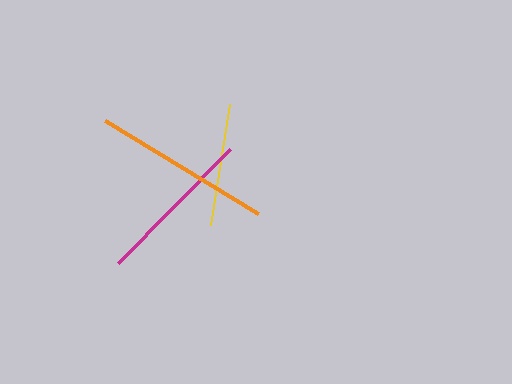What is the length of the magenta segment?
The magenta segment is approximately 160 pixels long.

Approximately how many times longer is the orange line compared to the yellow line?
The orange line is approximately 1.5 times the length of the yellow line.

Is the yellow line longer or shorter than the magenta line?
The magenta line is longer than the yellow line.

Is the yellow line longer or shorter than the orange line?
The orange line is longer than the yellow line.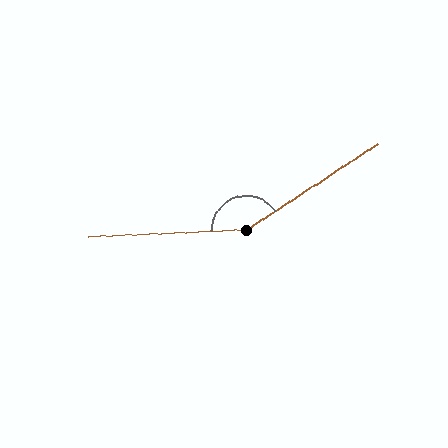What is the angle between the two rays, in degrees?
Approximately 149 degrees.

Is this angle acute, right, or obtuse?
It is obtuse.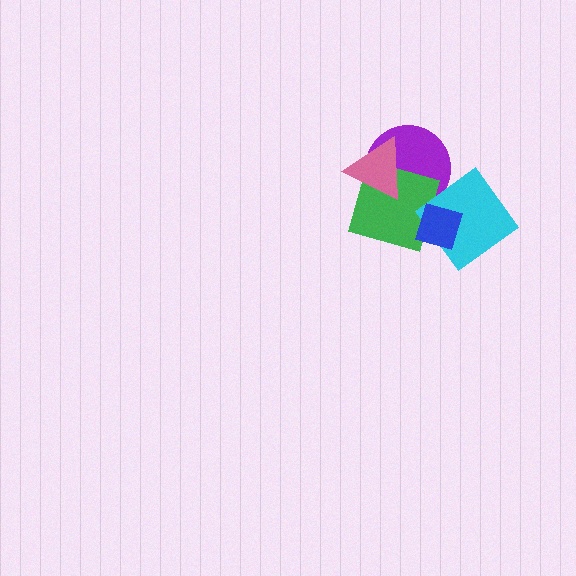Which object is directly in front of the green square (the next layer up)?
The pink triangle is directly in front of the green square.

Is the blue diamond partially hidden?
No, no other shape covers it.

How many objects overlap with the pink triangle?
2 objects overlap with the pink triangle.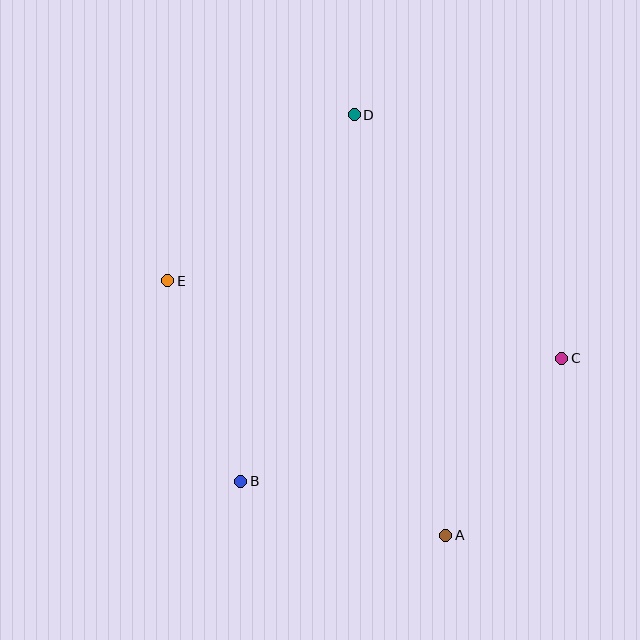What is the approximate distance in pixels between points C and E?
The distance between C and E is approximately 401 pixels.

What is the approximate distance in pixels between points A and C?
The distance between A and C is approximately 212 pixels.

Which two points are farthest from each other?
Points A and D are farthest from each other.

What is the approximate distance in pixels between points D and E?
The distance between D and E is approximately 250 pixels.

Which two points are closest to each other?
Points A and B are closest to each other.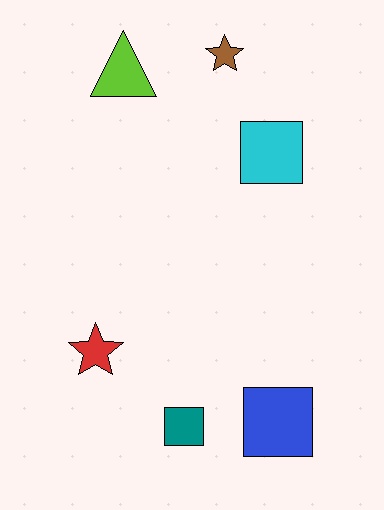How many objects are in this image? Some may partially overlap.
There are 6 objects.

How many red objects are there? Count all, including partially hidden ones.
There is 1 red object.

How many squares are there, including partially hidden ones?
There are 3 squares.